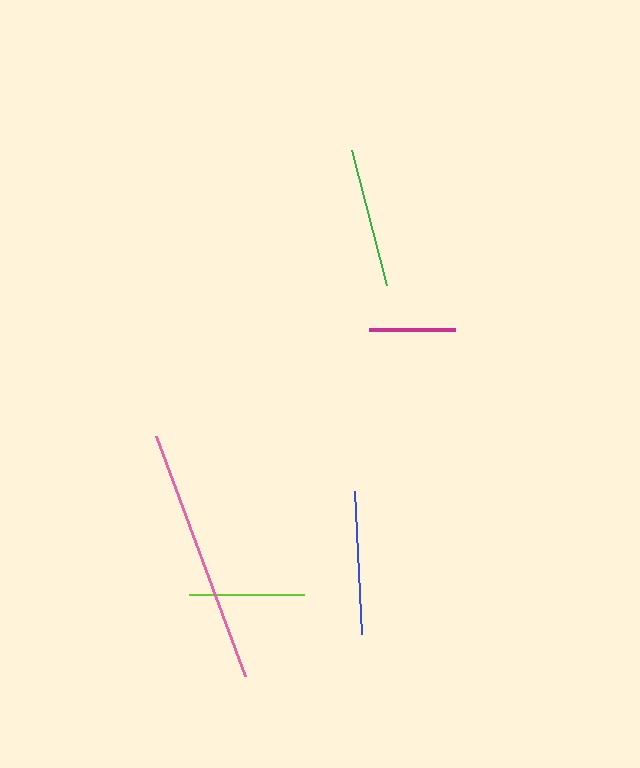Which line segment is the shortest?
The magenta line is the shortest at approximately 86 pixels.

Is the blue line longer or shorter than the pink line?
The pink line is longer than the blue line.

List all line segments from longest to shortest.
From longest to shortest: pink, blue, green, lime, magenta.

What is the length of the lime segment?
The lime segment is approximately 115 pixels long.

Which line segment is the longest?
The pink line is the longest at approximately 256 pixels.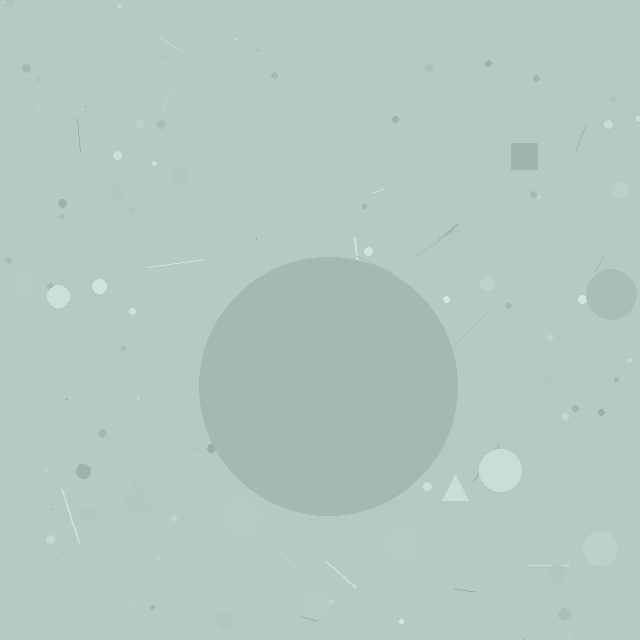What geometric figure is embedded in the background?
A circle is embedded in the background.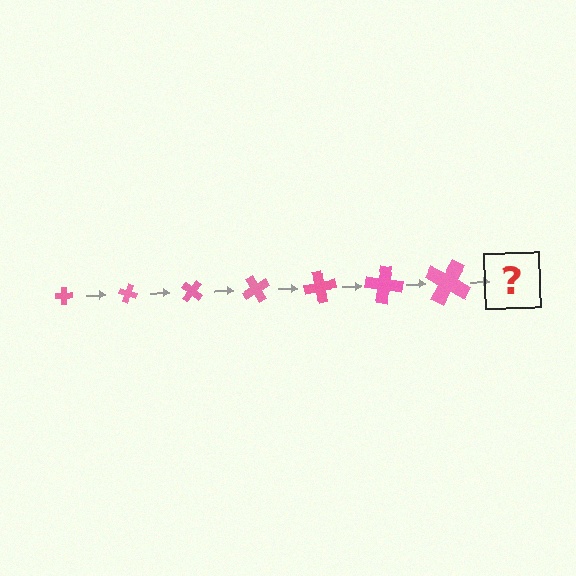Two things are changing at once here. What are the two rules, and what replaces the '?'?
The two rules are that the cross grows larger each step and it rotates 20 degrees each step. The '?' should be a cross, larger than the previous one and rotated 140 degrees from the start.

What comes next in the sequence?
The next element should be a cross, larger than the previous one and rotated 140 degrees from the start.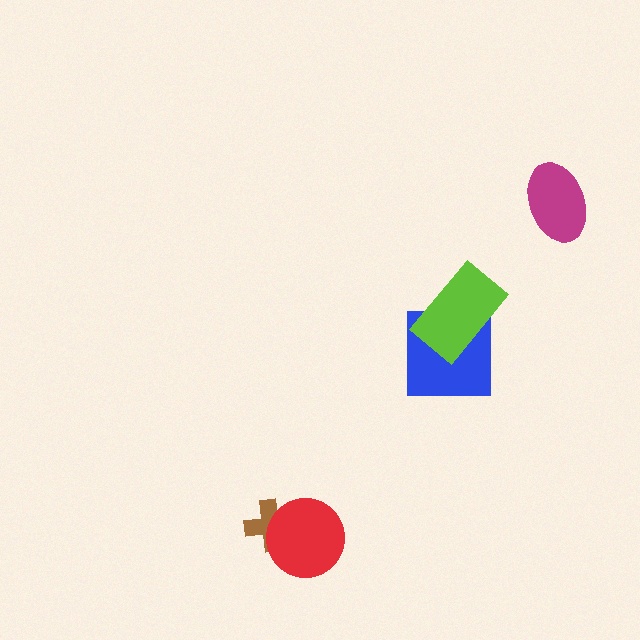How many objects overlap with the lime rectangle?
1 object overlaps with the lime rectangle.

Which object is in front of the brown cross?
The red circle is in front of the brown cross.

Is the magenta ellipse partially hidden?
No, no other shape covers it.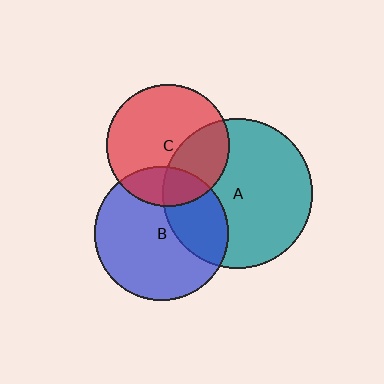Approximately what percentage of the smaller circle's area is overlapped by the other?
Approximately 30%.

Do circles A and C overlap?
Yes.